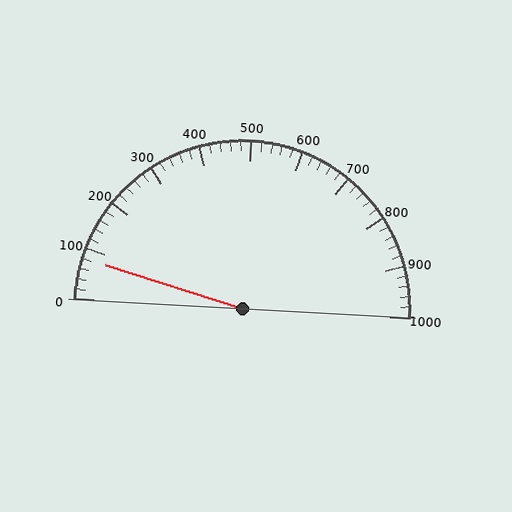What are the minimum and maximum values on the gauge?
The gauge ranges from 0 to 1000.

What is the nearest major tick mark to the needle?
The nearest major tick mark is 100.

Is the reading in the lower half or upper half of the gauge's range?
The reading is in the lower half of the range (0 to 1000).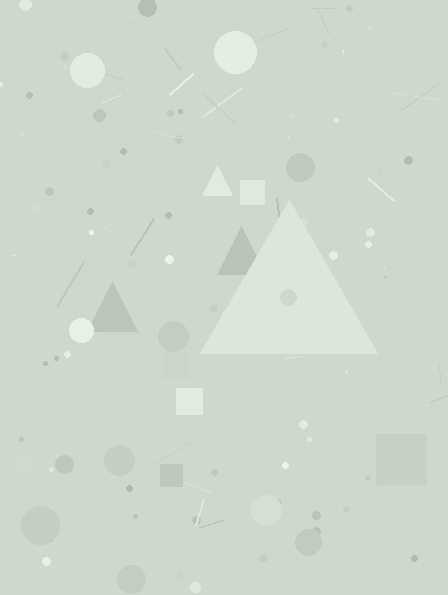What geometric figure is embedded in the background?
A triangle is embedded in the background.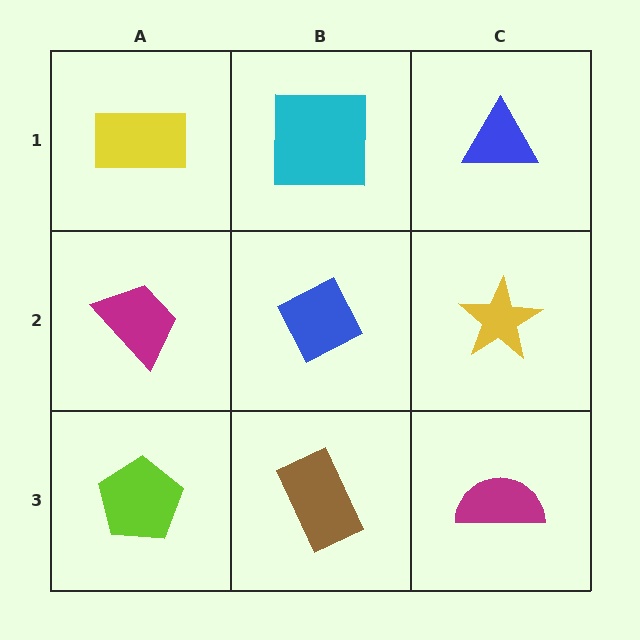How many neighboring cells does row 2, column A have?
3.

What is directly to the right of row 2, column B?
A yellow star.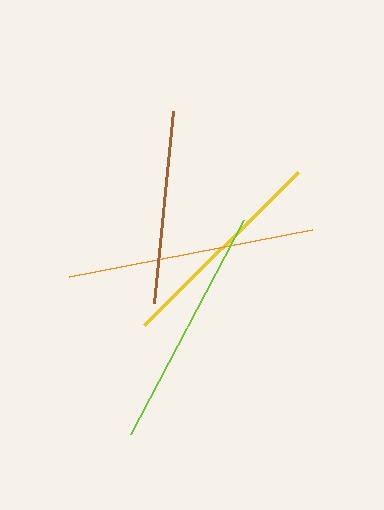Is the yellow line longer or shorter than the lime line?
The lime line is longer than the yellow line.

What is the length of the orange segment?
The orange segment is approximately 248 pixels long.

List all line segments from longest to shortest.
From longest to shortest: orange, lime, yellow, brown.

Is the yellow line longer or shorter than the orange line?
The orange line is longer than the yellow line.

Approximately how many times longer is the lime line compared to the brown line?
The lime line is approximately 1.3 times the length of the brown line.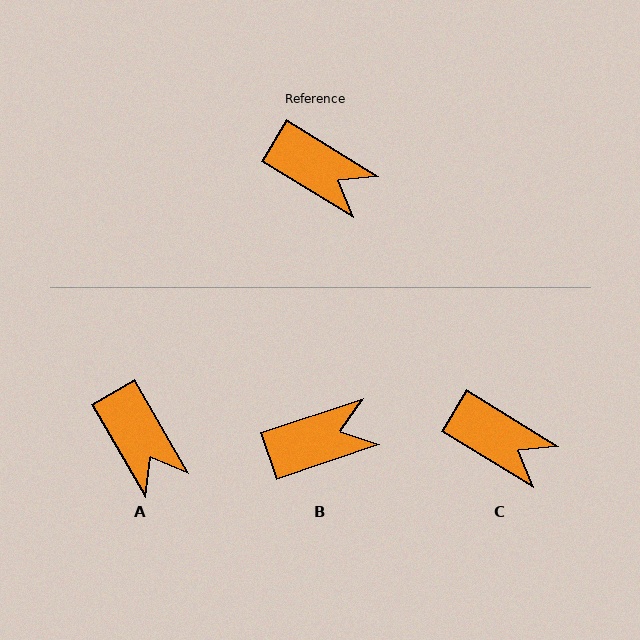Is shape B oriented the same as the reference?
No, it is off by about 50 degrees.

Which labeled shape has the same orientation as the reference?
C.